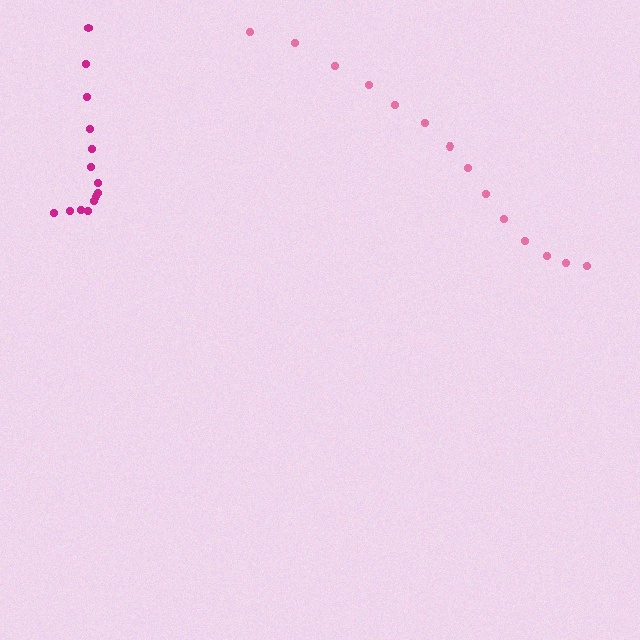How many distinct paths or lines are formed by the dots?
There are 2 distinct paths.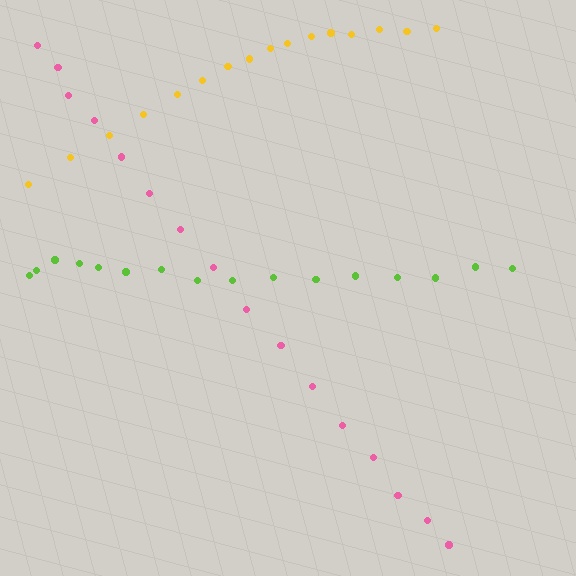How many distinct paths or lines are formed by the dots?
There are 3 distinct paths.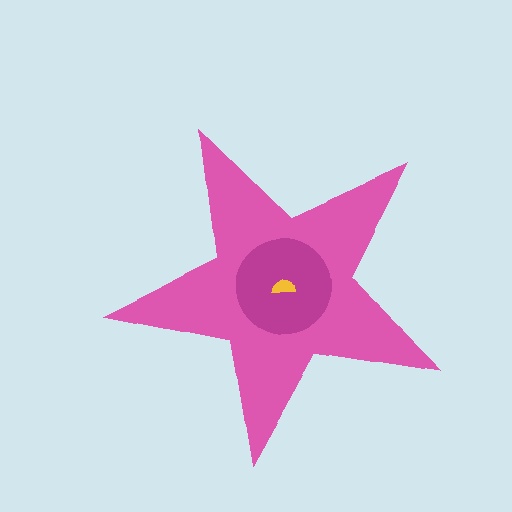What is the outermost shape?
The pink star.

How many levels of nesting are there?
3.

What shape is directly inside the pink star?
The magenta circle.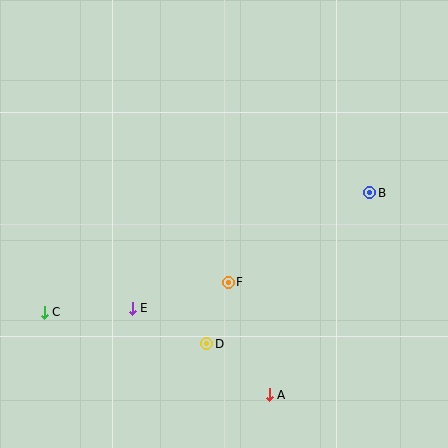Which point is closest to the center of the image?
Point F at (228, 282) is closest to the center.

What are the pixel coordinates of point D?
Point D is at (207, 344).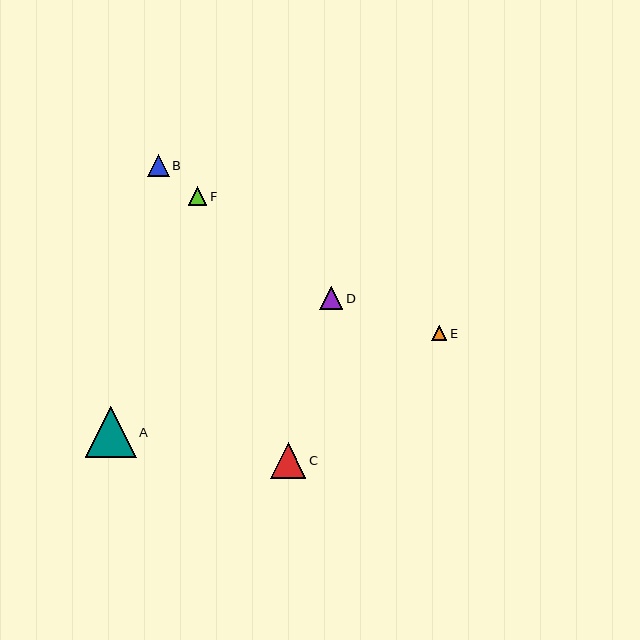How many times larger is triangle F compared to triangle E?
Triangle F is approximately 1.2 times the size of triangle E.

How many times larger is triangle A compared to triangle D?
Triangle A is approximately 2.2 times the size of triangle D.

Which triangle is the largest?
Triangle A is the largest with a size of approximately 51 pixels.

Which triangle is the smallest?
Triangle E is the smallest with a size of approximately 15 pixels.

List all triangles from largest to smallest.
From largest to smallest: A, C, D, B, F, E.